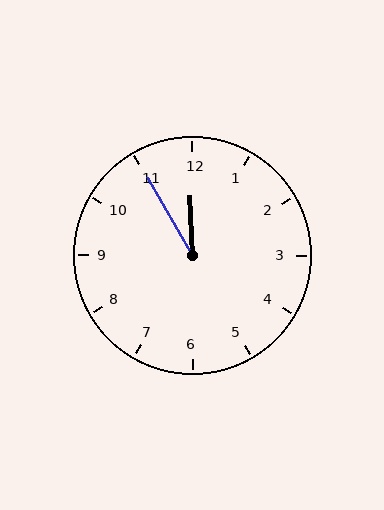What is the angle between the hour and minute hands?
Approximately 28 degrees.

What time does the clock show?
11:55.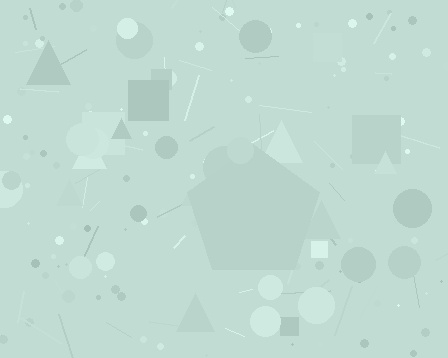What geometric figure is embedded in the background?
A pentagon is embedded in the background.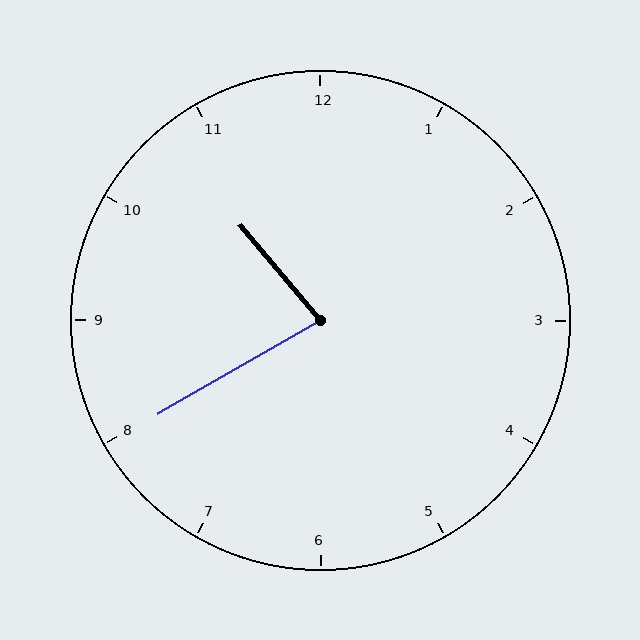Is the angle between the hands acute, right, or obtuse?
It is acute.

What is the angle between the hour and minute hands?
Approximately 80 degrees.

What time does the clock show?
10:40.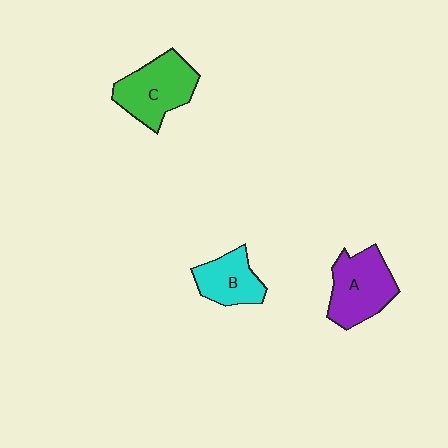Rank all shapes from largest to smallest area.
From largest to smallest: C (green), A (purple), B (cyan).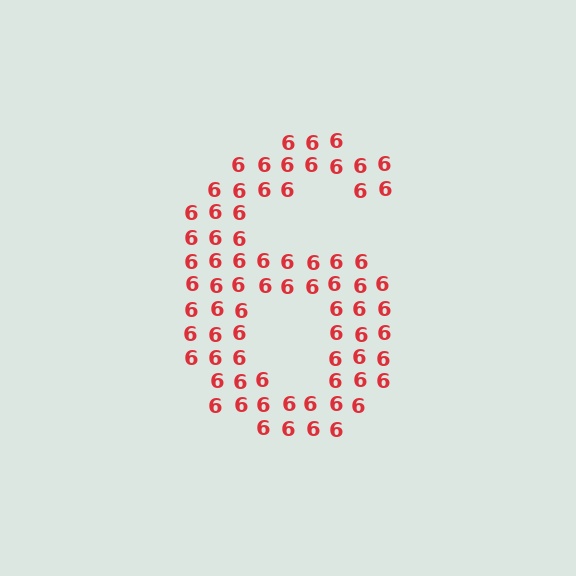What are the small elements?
The small elements are digit 6's.